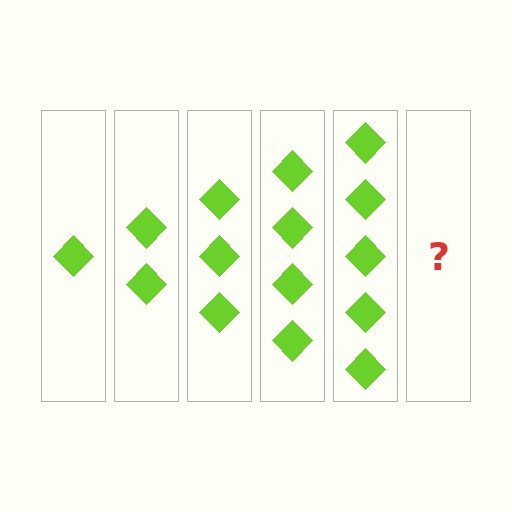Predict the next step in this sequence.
The next step is 6 diamonds.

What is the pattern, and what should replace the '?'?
The pattern is that each step adds one more diamond. The '?' should be 6 diamonds.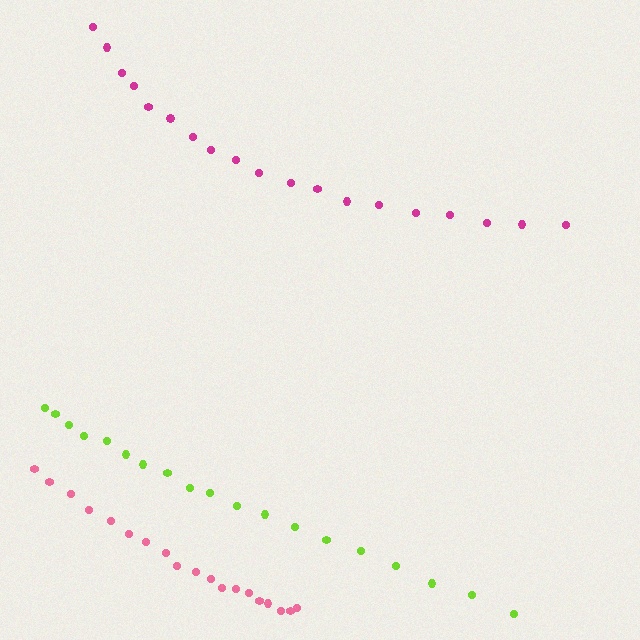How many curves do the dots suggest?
There are 3 distinct paths.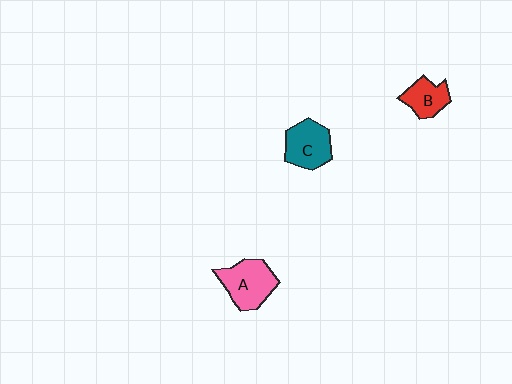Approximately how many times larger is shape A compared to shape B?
Approximately 1.5 times.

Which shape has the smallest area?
Shape B (red).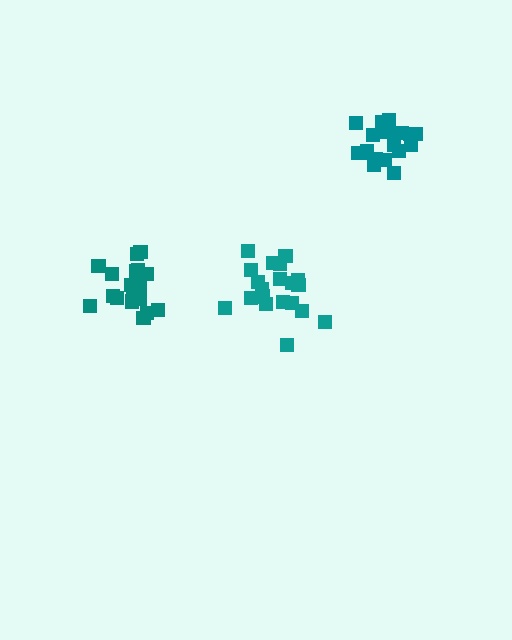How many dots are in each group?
Group 1: 19 dots, Group 2: 20 dots, Group 3: 18 dots (57 total).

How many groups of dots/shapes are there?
There are 3 groups.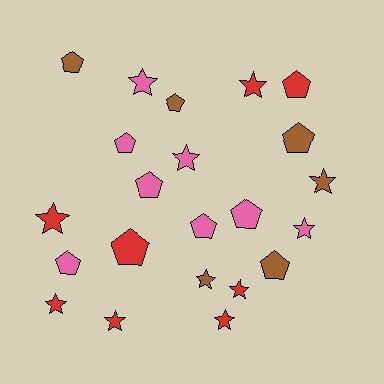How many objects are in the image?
There are 22 objects.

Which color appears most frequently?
Red, with 8 objects.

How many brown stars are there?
There are 2 brown stars.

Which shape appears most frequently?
Pentagon, with 11 objects.